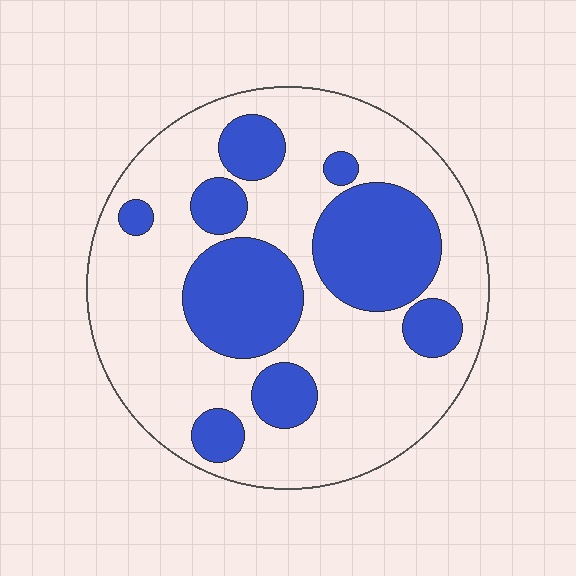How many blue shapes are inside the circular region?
9.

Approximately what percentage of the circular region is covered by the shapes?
Approximately 35%.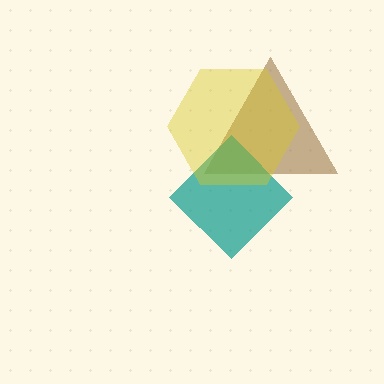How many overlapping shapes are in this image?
There are 3 overlapping shapes in the image.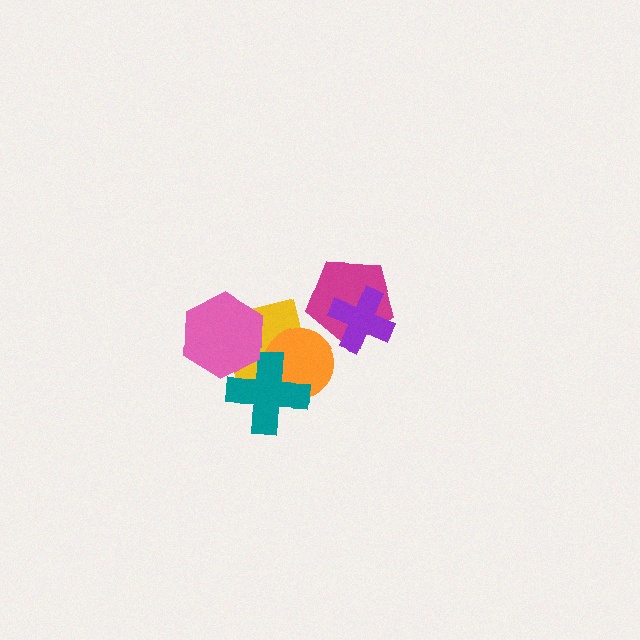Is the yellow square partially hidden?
Yes, it is partially covered by another shape.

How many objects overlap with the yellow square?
3 objects overlap with the yellow square.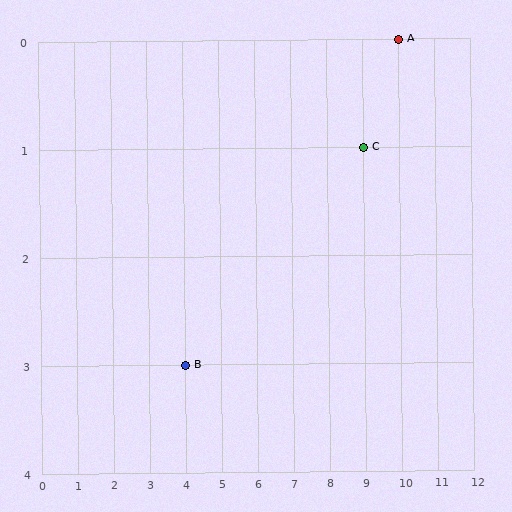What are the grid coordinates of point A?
Point A is at grid coordinates (10, 0).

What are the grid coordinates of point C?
Point C is at grid coordinates (9, 1).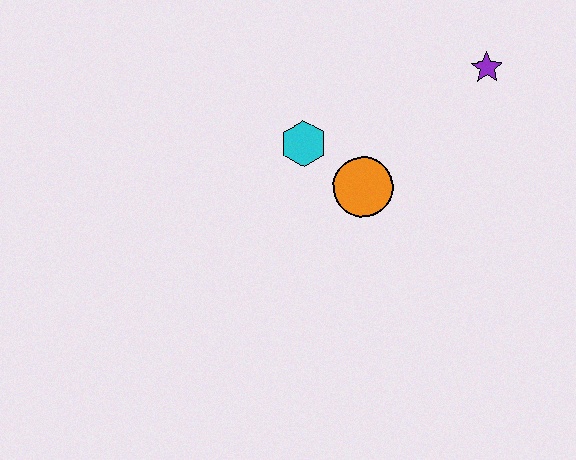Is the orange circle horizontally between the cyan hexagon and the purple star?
Yes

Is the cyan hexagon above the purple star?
No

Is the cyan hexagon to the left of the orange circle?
Yes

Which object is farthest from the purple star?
The cyan hexagon is farthest from the purple star.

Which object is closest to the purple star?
The orange circle is closest to the purple star.